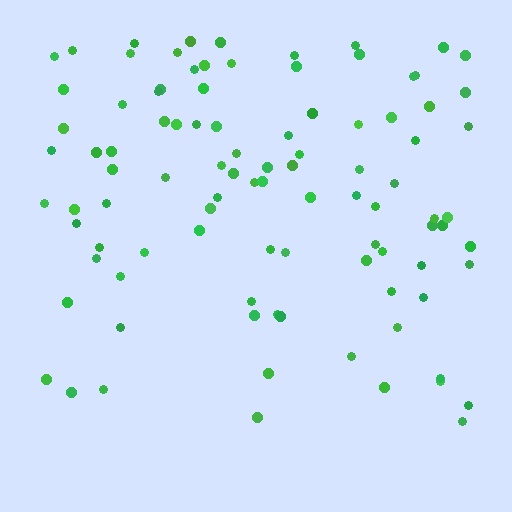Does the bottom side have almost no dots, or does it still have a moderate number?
Still a moderate number, just noticeably fewer than the top.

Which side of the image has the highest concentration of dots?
The top.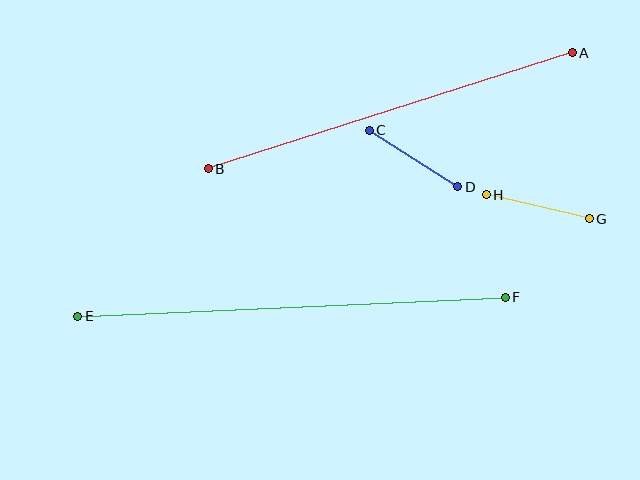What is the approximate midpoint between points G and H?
The midpoint is at approximately (538, 207) pixels.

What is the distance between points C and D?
The distance is approximately 105 pixels.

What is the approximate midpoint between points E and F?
The midpoint is at approximately (291, 307) pixels.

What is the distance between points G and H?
The distance is approximately 106 pixels.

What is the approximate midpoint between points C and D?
The midpoint is at approximately (414, 159) pixels.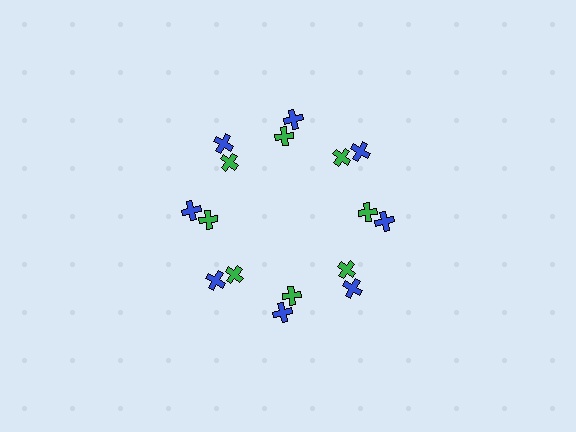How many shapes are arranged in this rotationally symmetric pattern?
There are 16 shapes, arranged in 8 groups of 2.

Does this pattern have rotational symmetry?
Yes, this pattern has 8-fold rotational symmetry. It looks the same after rotating 45 degrees around the center.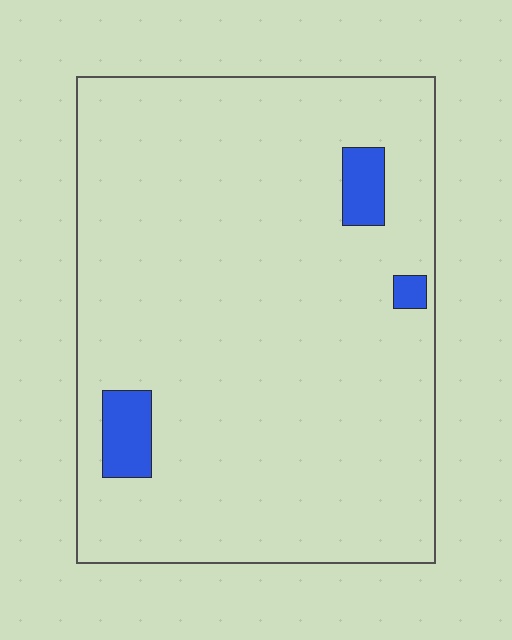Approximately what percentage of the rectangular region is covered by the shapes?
Approximately 5%.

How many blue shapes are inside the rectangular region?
3.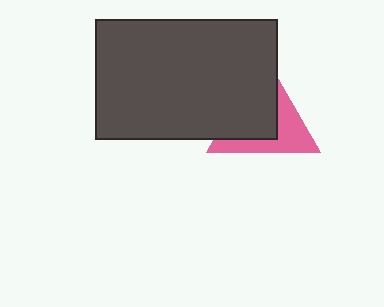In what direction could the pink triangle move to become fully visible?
The pink triangle could move toward the lower-right. That would shift it out from behind the dark gray rectangle entirely.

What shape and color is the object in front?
The object in front is a dark gray rectangle.